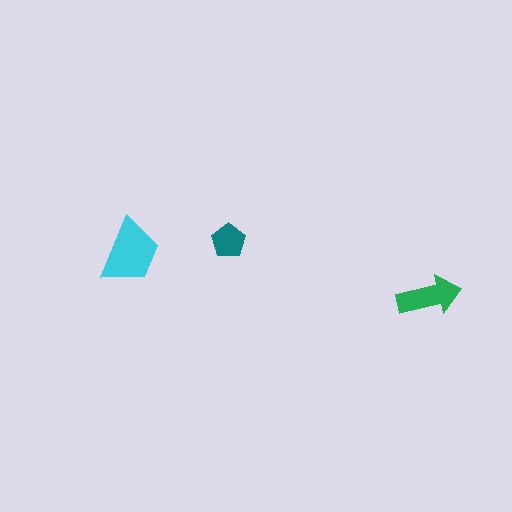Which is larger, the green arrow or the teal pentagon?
The green arrow.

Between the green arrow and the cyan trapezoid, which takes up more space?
The cyan trapezoid.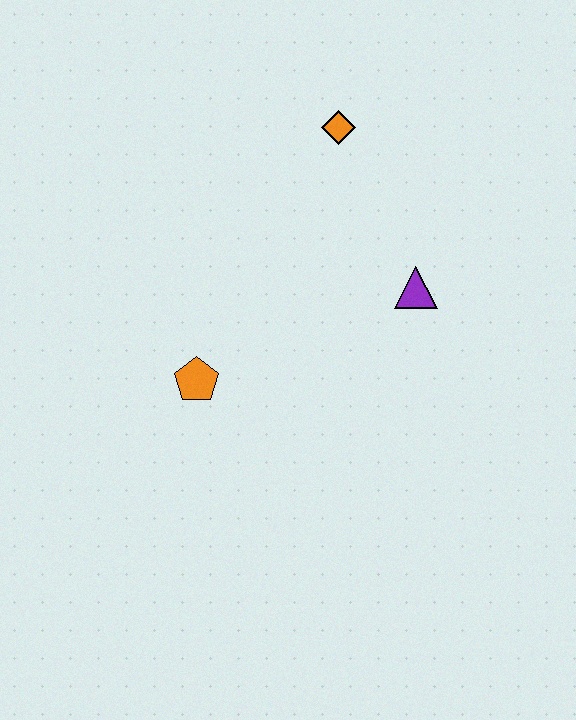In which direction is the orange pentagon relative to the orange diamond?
The orange pentagon is below the orange diamond.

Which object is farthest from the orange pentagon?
The orange diamond is farthest from the orange pentagon.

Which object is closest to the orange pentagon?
The purple triangle is closest to the orange pentagon.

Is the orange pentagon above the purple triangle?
No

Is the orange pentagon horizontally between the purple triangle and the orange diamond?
No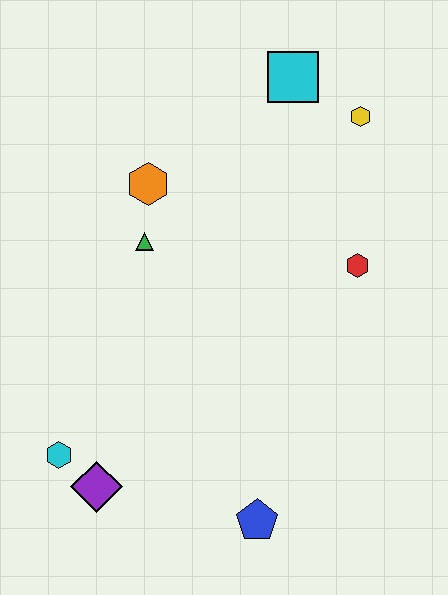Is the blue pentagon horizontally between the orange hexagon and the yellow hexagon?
Yes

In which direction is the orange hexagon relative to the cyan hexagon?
The orange hexagon is above the cyan hexagon.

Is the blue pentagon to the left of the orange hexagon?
No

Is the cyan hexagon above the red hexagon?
No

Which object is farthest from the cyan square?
The purple diamond is farthest from the cyan square.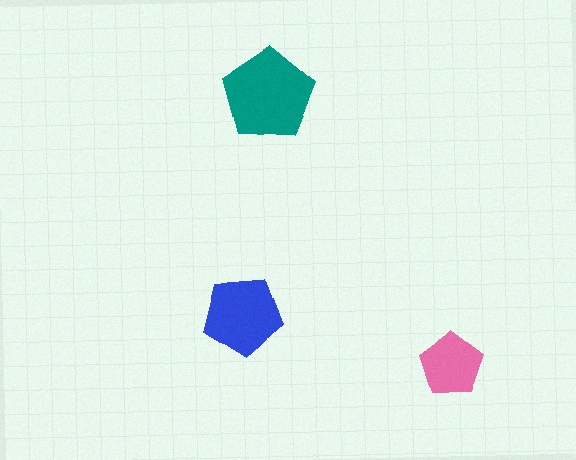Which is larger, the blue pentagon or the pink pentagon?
The blue one.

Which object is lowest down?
The pink pentagon is bottommost.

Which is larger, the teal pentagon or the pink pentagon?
The teal one.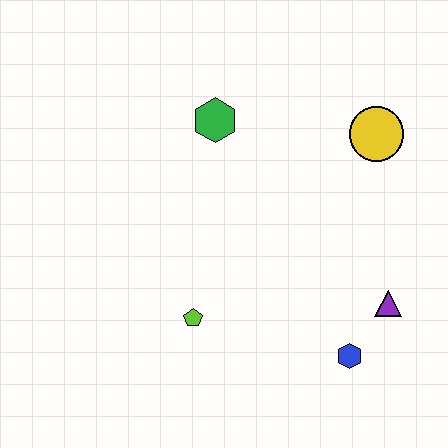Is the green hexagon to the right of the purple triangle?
No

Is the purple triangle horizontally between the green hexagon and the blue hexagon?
No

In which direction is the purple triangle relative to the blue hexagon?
The purple triangle is above the blue hexagon.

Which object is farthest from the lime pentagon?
The yellow circle is farthest from the lime pentagon.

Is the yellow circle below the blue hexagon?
No